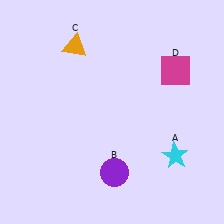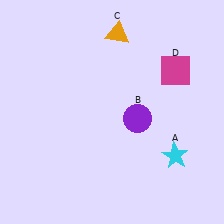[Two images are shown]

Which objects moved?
The objects that moved are: the purple circle (B), the orange triangle (C).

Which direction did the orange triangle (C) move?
The orange triangle (C) moved right.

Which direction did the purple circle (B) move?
The purple circle (B) moved up.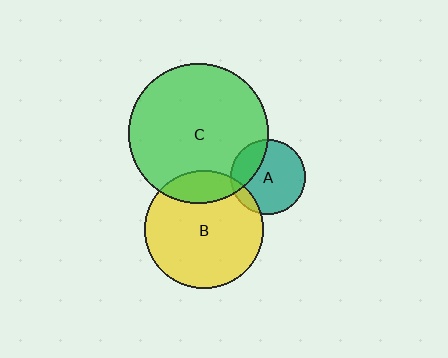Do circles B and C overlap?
Yes.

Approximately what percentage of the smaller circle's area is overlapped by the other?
Approximately 20%.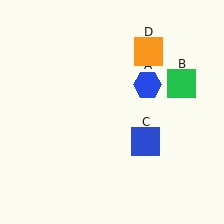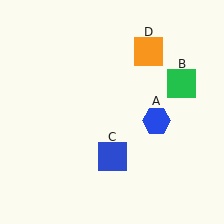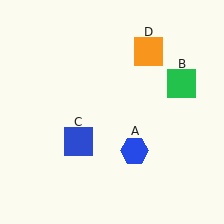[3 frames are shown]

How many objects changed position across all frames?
2 objects changed position: blue hexagon (object A), blue square (object C).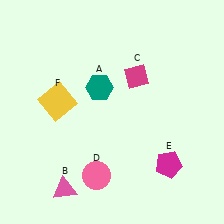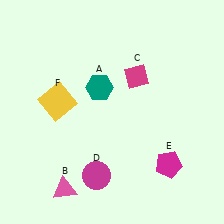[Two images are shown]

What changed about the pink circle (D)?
In Image 1, D is pink. In Image 2, it changed to magenta.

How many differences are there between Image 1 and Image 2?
There is 1 difference between the two images.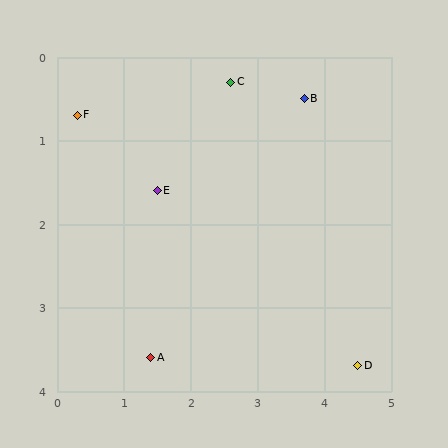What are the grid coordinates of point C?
Point C is at approximately (2.6, 0.3).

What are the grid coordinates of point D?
Point D is at approximately (4.5, 3.7).